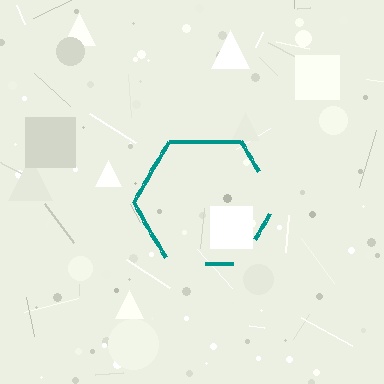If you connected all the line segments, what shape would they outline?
They would outline a hexagon.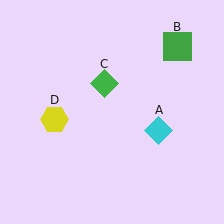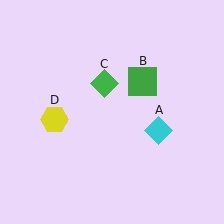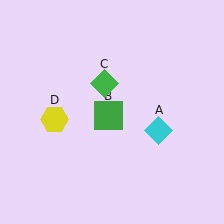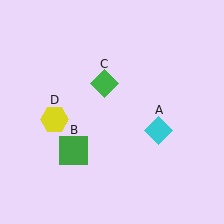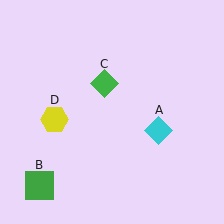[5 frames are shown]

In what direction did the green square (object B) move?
The green square (object B) moved down and to the left.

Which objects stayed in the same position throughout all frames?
Cyan diamond (object A) and green diamond (object C) and yellow hexagon (object D) remained stationary.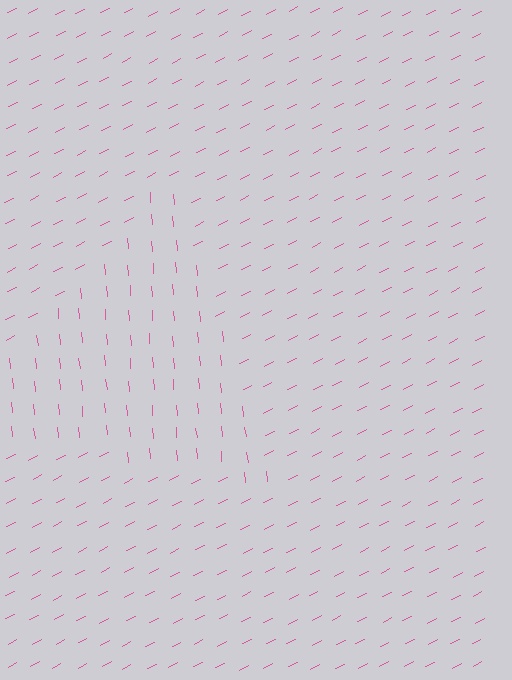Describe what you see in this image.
The image is filled with small pink line segments. A triangle region in the image has lines oriented differently from the surrounding lines, creating a visible texture boundary.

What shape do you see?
I see a triangle.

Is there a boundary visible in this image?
Yes, there is a texture boundary formed by a change in line orientation.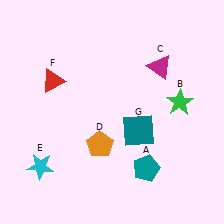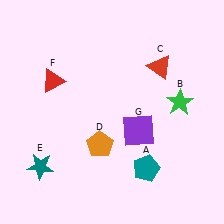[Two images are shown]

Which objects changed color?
C changed from magenta to red. E changed from cyan to teal. G changed from teal to purple.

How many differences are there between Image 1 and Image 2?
There are 3 differences between the two images.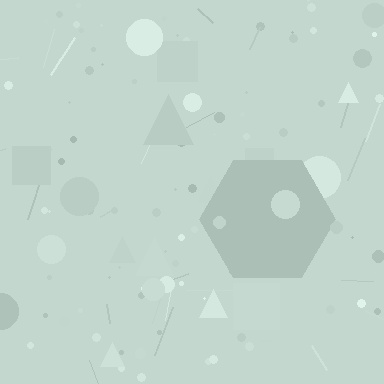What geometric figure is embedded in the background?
A hexagon is embedded in the background.